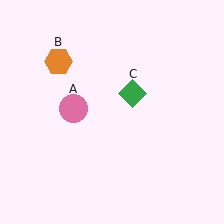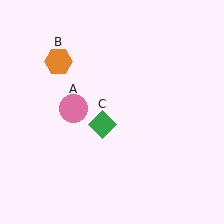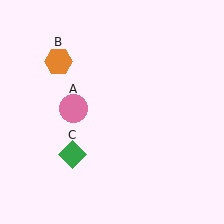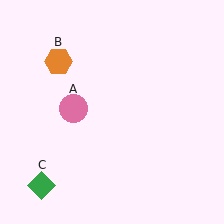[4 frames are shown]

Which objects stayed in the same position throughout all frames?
Pink circle (object A) and orange hexagon (object B) remained stationary.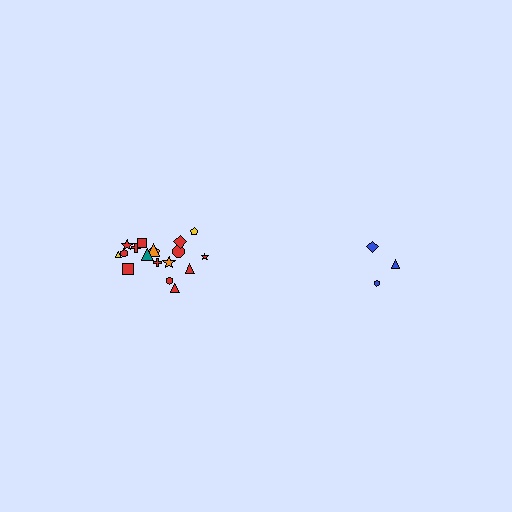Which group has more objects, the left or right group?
The left group.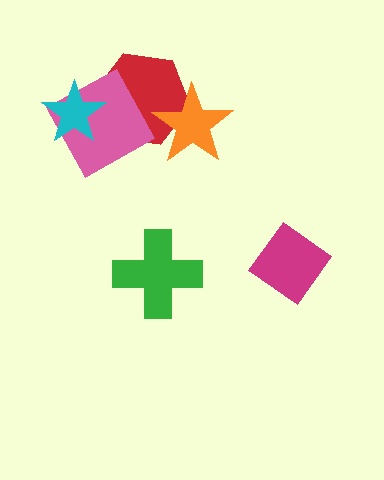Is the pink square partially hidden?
Yes, it is partially covered by another shape.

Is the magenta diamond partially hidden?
No, no other shape covers it.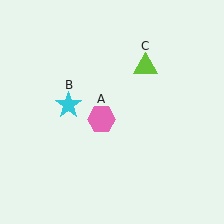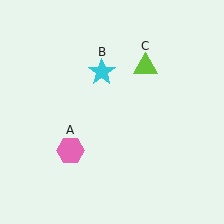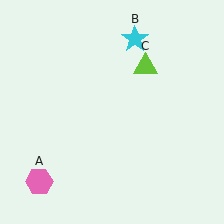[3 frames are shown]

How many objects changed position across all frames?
2 objects changed position: pink hexagon (object A), cyan star (object B).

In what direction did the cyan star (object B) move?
The cyan star (object B) moved up and to the right.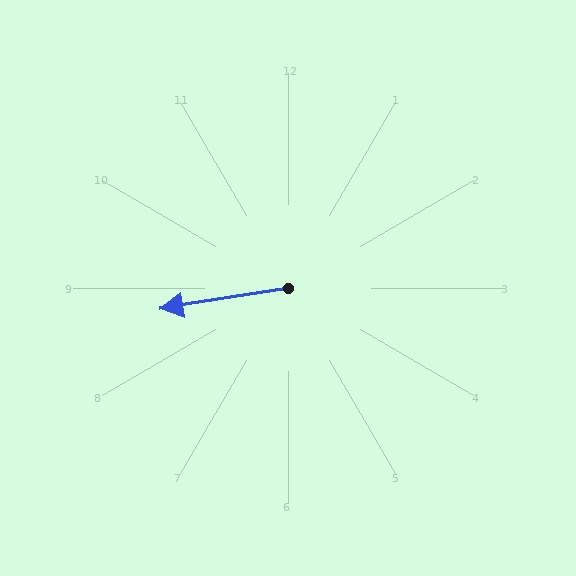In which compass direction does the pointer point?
West.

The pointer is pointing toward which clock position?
Roughly 9 o'clock.